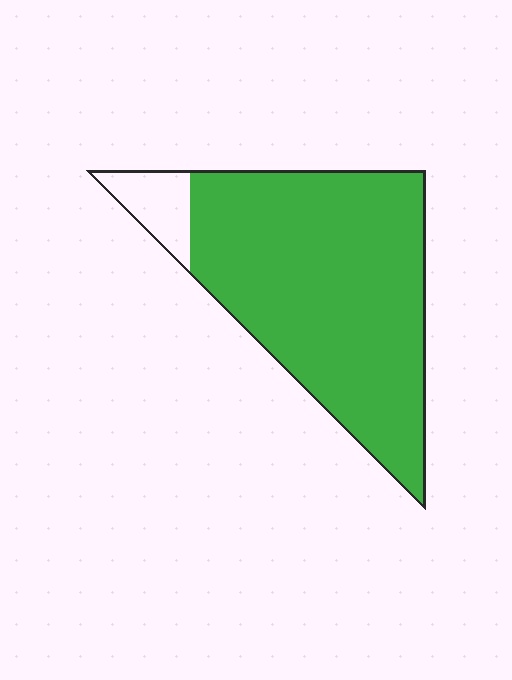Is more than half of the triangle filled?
Yes.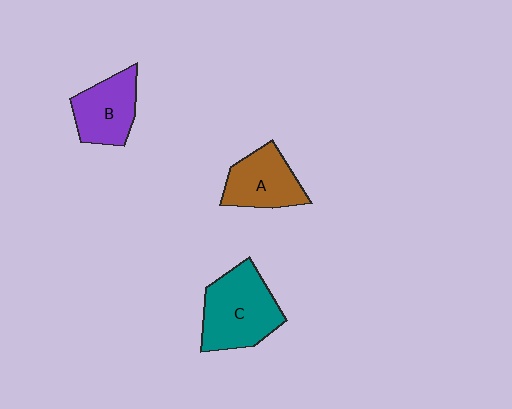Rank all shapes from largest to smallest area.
From largest to smallest: C (teal), A (brown), B (purple).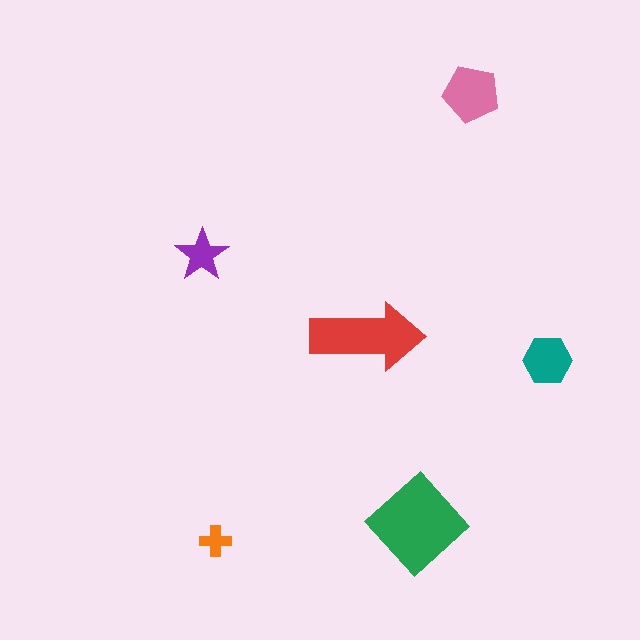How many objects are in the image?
There are 6 objects in the image.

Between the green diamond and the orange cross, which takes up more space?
The green diamond.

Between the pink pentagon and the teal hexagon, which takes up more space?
The pink pentagon.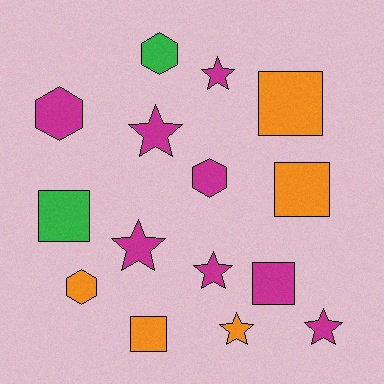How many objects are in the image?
There are 15 objects.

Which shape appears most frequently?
Star, with 6 objects.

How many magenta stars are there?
There are 5 magenta stars.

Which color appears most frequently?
Magenta, with 8 objects.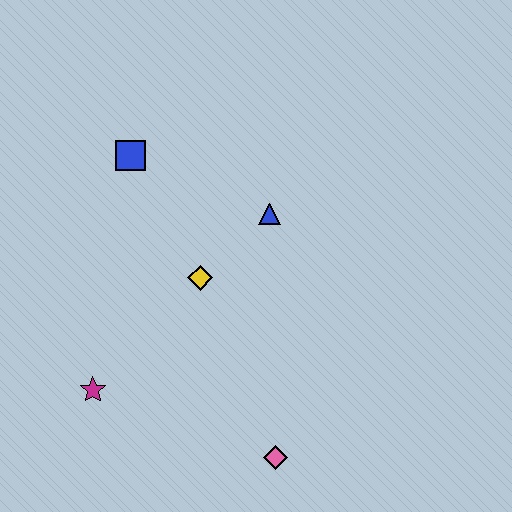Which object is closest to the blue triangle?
The yellow diamond is closest to the blue triangle.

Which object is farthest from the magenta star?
The blue triangle is farthest from the magenta star.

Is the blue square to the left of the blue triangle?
Yes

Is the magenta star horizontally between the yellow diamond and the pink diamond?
No